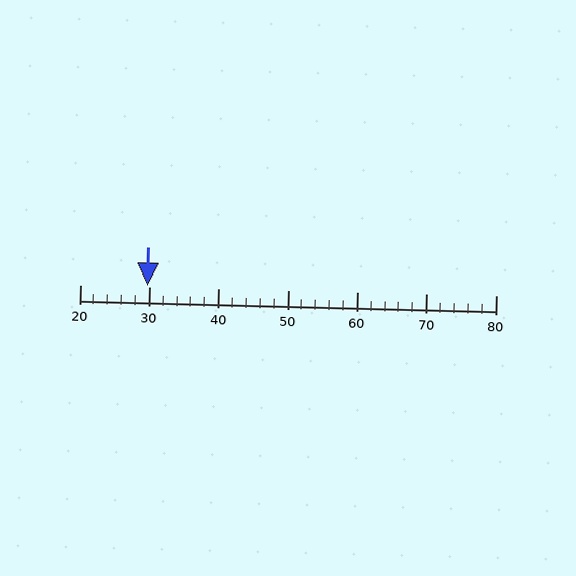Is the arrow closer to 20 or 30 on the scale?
The arrow is closer to 30.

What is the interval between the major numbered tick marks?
The major tick marks are spaced 10 units apart.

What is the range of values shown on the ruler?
The ruler shows values from 20 to 80.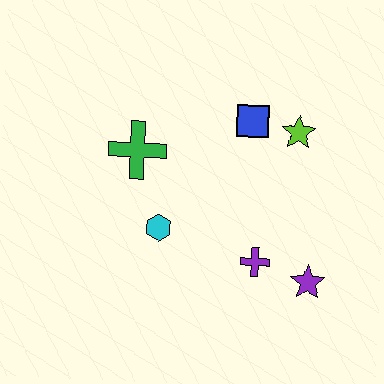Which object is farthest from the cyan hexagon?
The lime star is farthest from the cyan hexagon.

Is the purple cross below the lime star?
Yes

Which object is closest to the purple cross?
The purple star is closest to the purple cross.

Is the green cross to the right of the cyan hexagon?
No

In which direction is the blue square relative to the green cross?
The blue square is to the right of the green cross.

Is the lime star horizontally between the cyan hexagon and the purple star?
Yes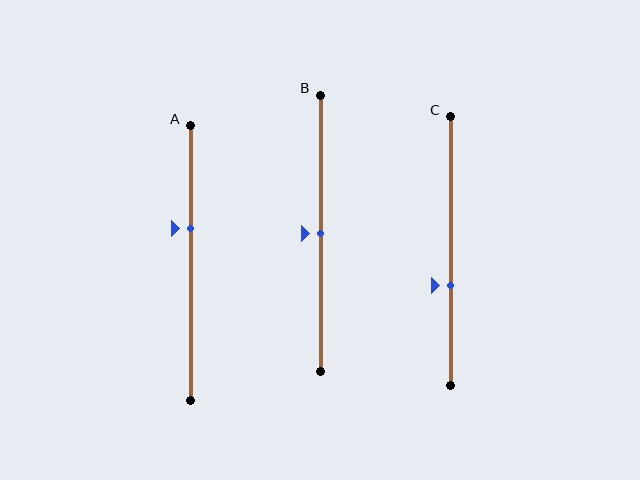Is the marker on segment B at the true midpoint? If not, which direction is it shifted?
Yes, the marker on segment B is at the true midpoint.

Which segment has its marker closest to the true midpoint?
Segment B has its marker closest to the true midpoint.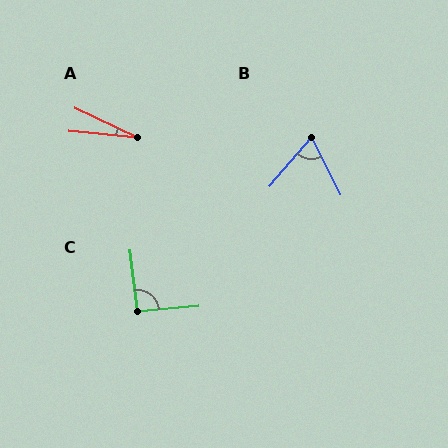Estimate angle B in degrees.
Approximately 67 degrees.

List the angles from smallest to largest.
A (20°), B (67°), C (92°).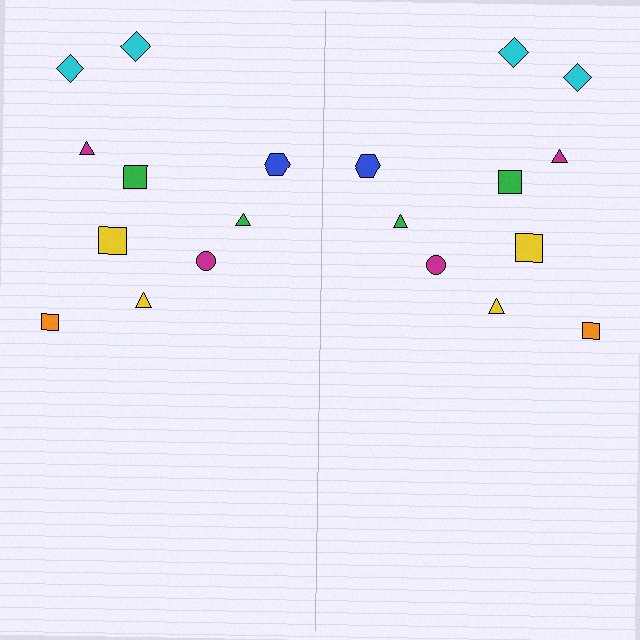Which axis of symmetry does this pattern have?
The pattern has a vertical axis of symmetry running through the center of the image.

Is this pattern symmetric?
Yes, this pattern has bilateral (reflection) symmetry.